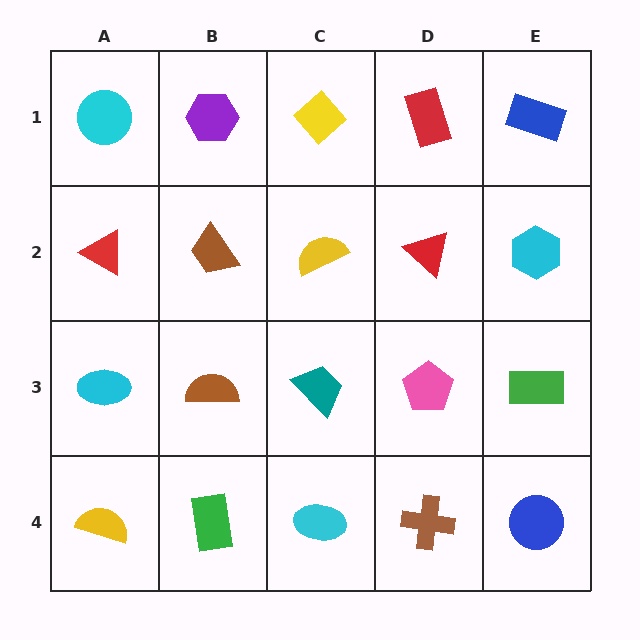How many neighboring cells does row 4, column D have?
3.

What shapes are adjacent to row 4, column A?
A cyan ellipse (row 3, column A), a green rectangle (row 4, column B).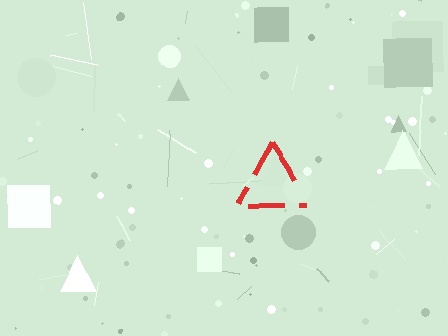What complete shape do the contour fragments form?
The contour fragments form a triangle.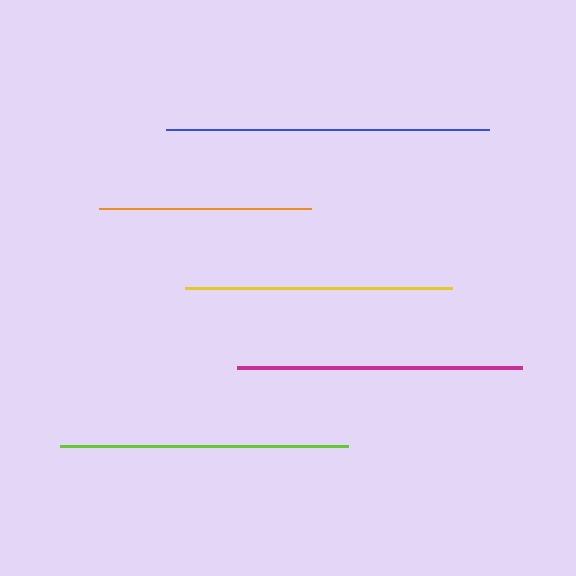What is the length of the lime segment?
The lime segment is approximately 288 pixels long.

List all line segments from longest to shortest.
From longest to shortest: blue, lime, magenta, yellow, orange.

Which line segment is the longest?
The blue line is the longest at approximately 323 pixels.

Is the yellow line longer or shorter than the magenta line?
The magenta line is longer than the yellow line.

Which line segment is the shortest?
The orange line is the shortest at approximately 212 pixels.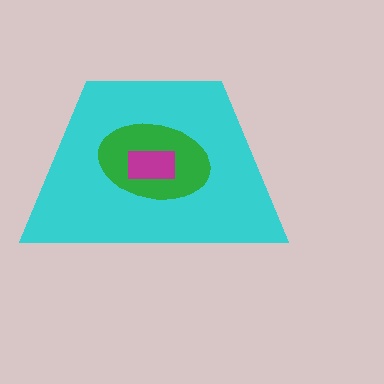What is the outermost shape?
The cyan trapezoid.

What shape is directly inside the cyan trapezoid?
The green ellipse.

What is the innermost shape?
The magenta rectangle.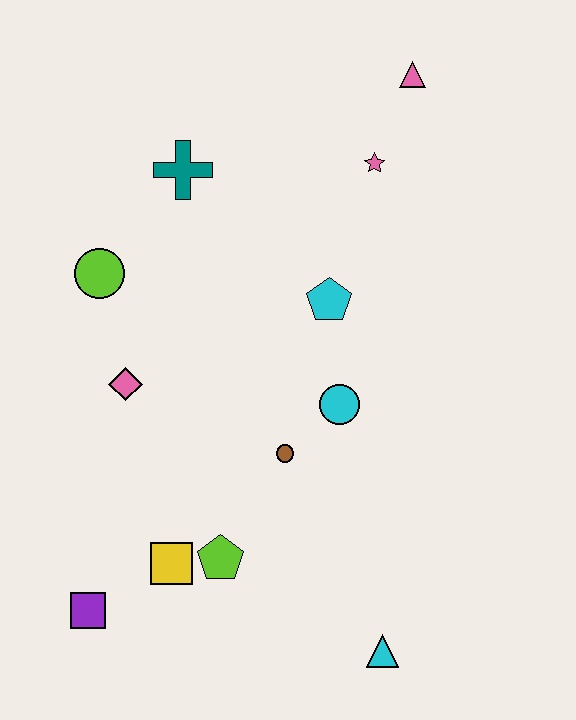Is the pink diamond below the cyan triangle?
No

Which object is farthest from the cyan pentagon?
The purple square is farthest from the cyan pentagon.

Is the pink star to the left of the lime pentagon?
No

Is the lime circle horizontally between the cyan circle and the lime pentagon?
No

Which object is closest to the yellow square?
The lime pentagon is closest to the yellow square.